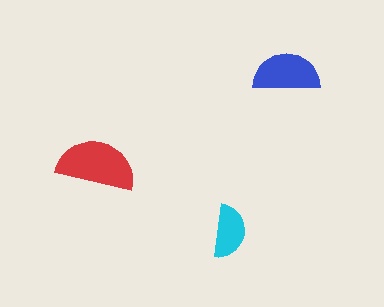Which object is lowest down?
The cyan semicircle is bottommost.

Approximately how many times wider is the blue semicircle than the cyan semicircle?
About 1.5 times wider.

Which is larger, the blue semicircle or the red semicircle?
The red one.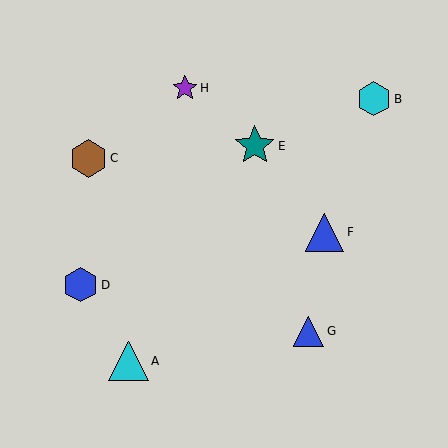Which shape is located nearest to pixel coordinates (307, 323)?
The blue triangle (labeled G) at (309, 331) is nearest to that location.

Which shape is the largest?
The teal star (labeled E) is the largest.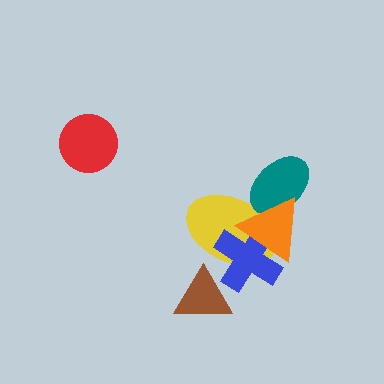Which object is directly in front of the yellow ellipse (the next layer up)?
The blue cross is directly in front of the yellow ellipse.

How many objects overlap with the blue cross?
3 objects overlap with the blue cross.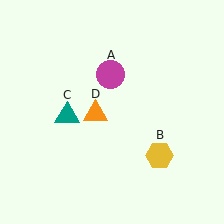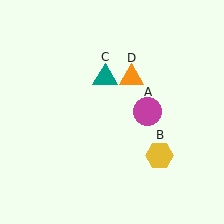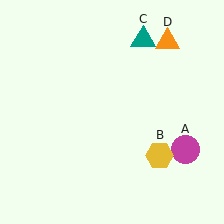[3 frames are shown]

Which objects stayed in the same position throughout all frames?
Yellow hexagon (object B) remained stationary.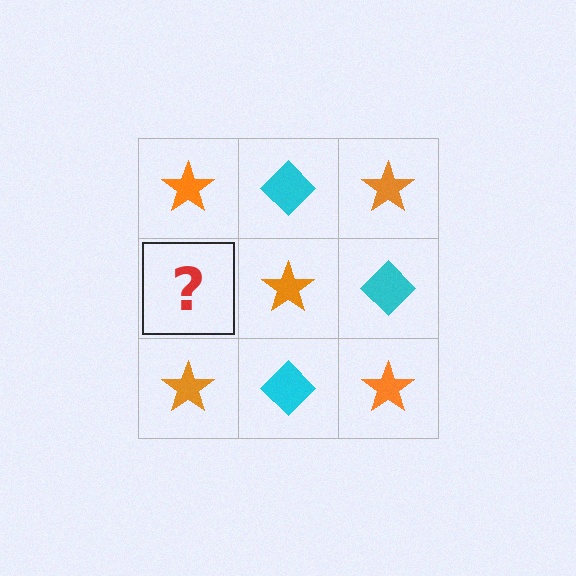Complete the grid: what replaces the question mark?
The question mark should be replaced with a cyan diamond.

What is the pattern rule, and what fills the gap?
The rule is that it alternates orange star and cyan diamond in a checkerboard pattern. The gap should be filled with a cyan diamond.